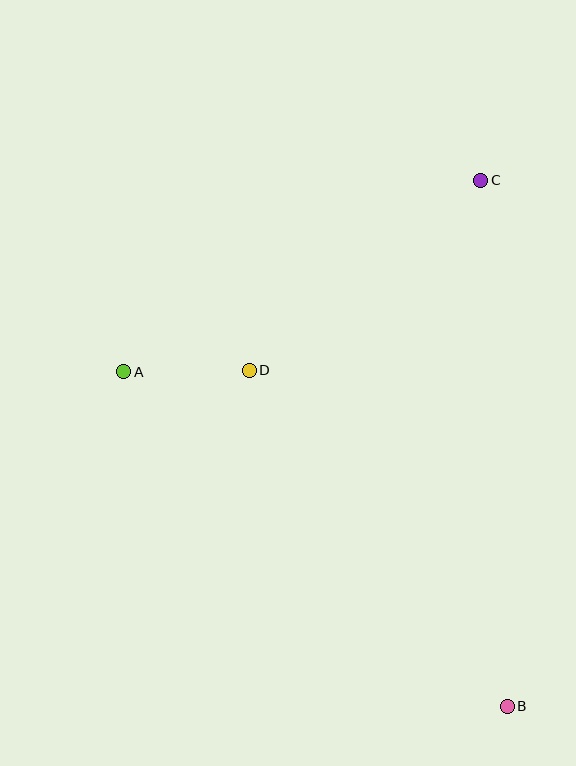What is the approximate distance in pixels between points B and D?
The distance between B and D is approximately 423 pixels.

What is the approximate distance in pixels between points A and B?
The distance between A and B is approximately 509 pixels.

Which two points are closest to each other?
Points A and D are closest to each other.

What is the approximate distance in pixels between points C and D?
The distance between C and D is approximately 300 pixels.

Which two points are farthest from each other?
Points B and C are farthest from each other.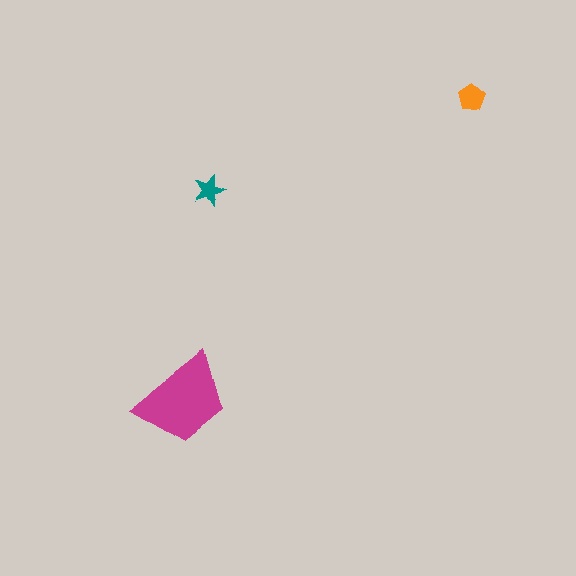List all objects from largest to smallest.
The magenta trapezoid, the orange pentagon, the teal star.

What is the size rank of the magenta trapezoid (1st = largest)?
1st.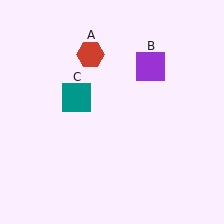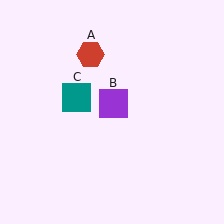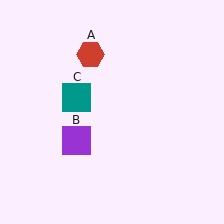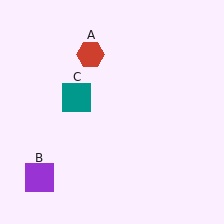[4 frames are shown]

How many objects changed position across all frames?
1 object changed position: purple square (object B).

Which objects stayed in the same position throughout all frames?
Red hexagon (object A) and teal square (object C) remained stationary.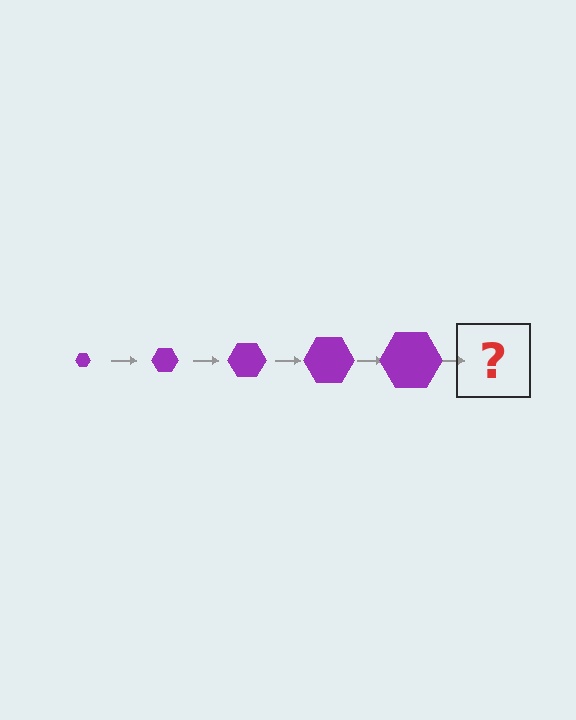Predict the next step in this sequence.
The next step is a purple hexagon, larger than the previous one.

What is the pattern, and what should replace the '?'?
The pattern is that the hexagon gets progressively larger each step. The '?' should be a purple hexagon, larger than the previous one.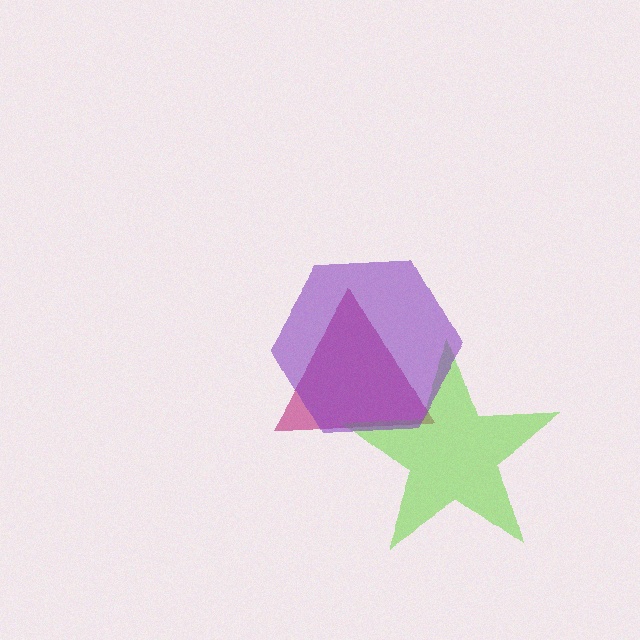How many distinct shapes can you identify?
There are 3 distinct shapes: a magenta triangle, a lime star, a purple hexagon.